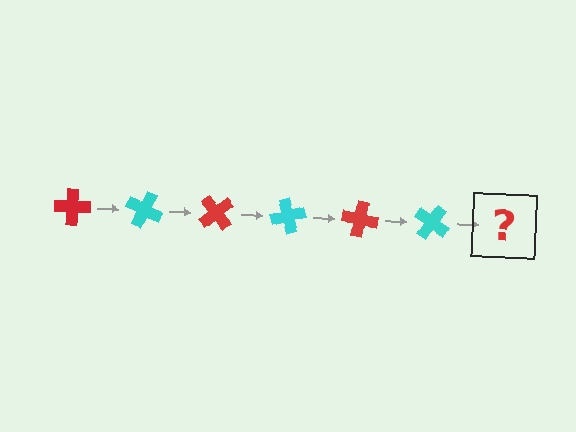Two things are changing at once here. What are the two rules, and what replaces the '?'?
The two rules are that it rotates 25 degrees each step and the color cycles through red and cyan. The '?' should be a red cross, rotated 150 degrees from the start.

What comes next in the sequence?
The next element should be a red cross, rotated 150 degrees from the start.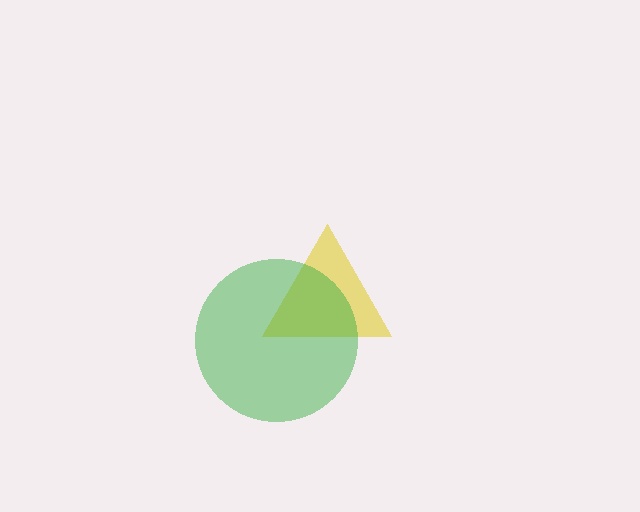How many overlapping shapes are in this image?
There are 2 overlapping shapes in the image.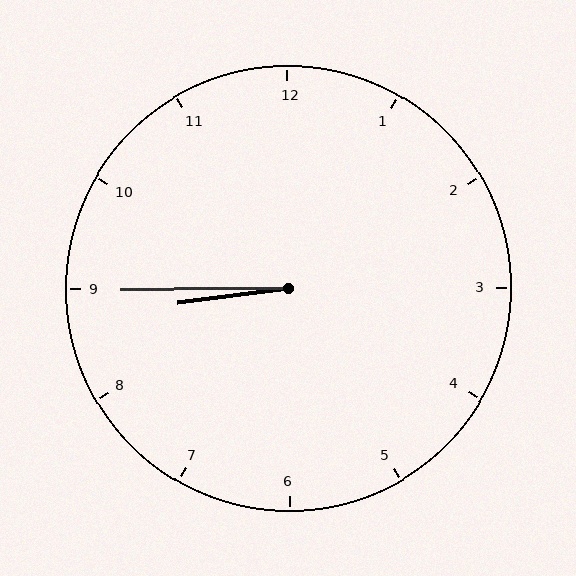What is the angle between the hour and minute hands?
Approximately 8 degrees.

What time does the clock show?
8:45.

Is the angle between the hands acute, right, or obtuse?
It is acute.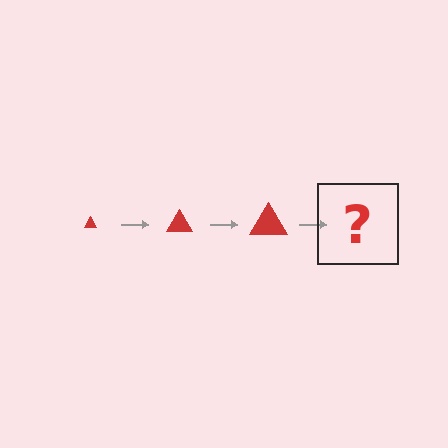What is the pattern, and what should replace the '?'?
The pattern is that the triangle gets progressively larger each step. The '?' should be a red triangle, larger than the previous one.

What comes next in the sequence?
The next element should be a red triangle, larger than the previous one.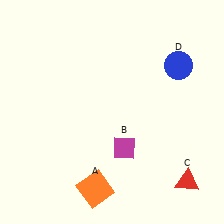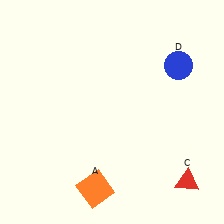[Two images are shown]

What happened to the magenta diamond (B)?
The magenta diamond (B) was removed in Image 2. It was in the bottom-right area of Image 1.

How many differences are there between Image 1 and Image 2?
There is 1 difference between the two images.